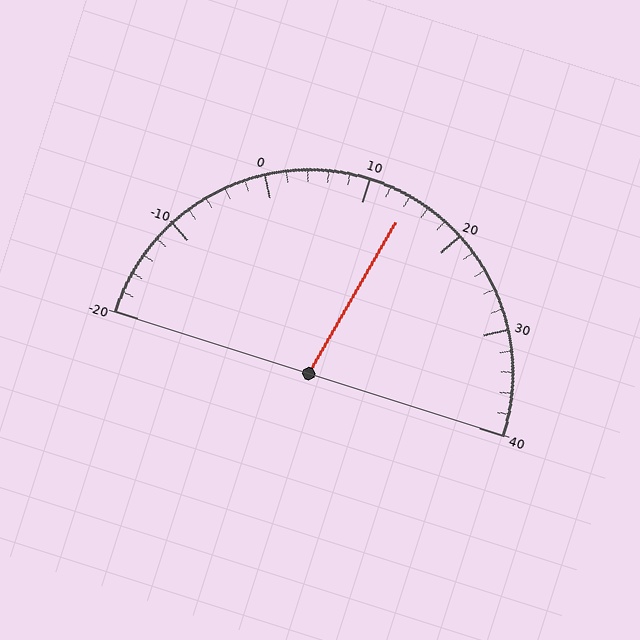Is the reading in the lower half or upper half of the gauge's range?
The reading is in the upper half of the range (-20 to 40).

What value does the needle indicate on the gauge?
The needle indicates approximately 14.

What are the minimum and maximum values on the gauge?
The gauge ranges from -20 to 40.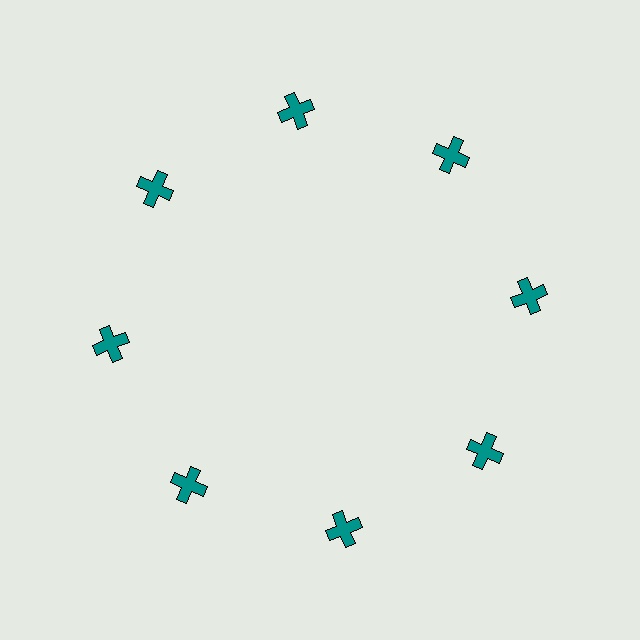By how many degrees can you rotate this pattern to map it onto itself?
The pattern maps onto itself every 45 degrees of rotation.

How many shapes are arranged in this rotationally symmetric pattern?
There are 8 shapes, arranged in 8 groups of 1.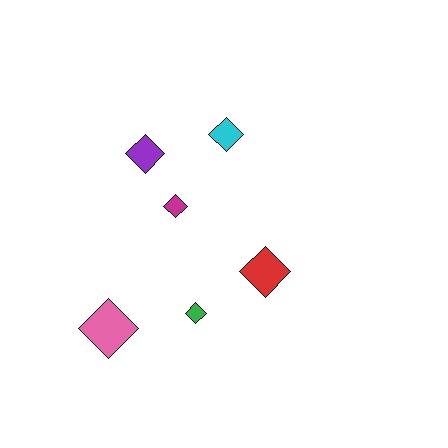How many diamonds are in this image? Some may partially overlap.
There are 6 diamonds.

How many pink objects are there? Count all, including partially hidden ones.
There is 1 pink object.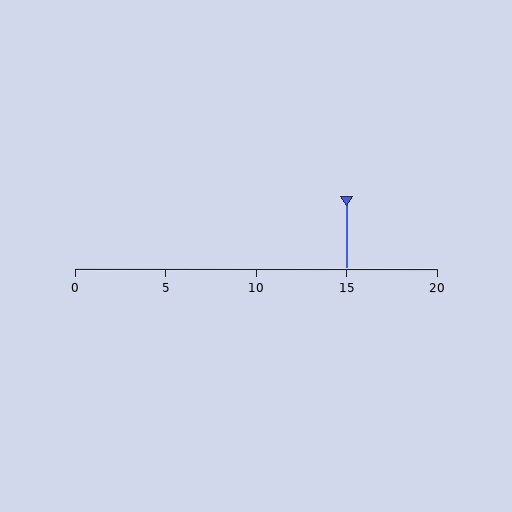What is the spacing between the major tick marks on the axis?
The major ticks are spaced 5 apart.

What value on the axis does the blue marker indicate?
The marker indicates approximately 15.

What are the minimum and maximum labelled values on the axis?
The axis runs from 0 to 20.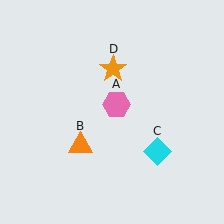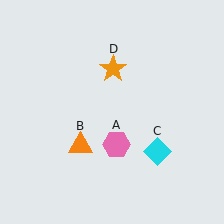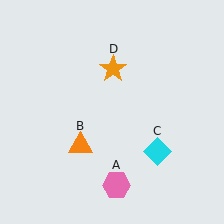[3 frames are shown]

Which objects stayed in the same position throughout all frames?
Orange triangle (object B) and cyan diamond (object C) and orange star (object D) remained stationary.